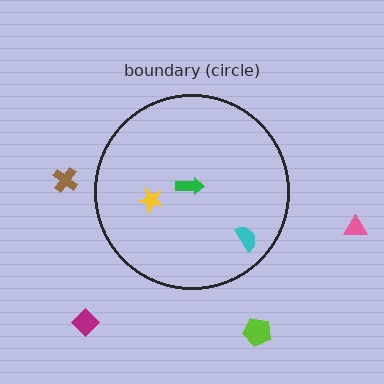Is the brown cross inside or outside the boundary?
Outside.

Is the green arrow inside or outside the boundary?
Inside.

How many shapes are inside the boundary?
3 inside, 4 outside.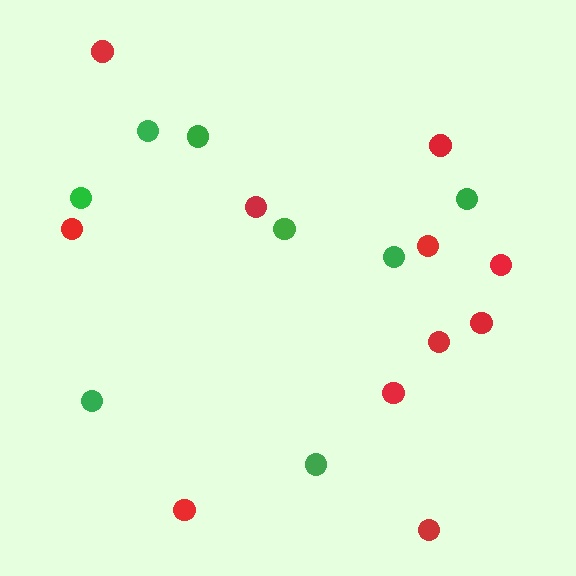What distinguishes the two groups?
There are 2 groups: one group of red circles (11) and one group of green circles (8).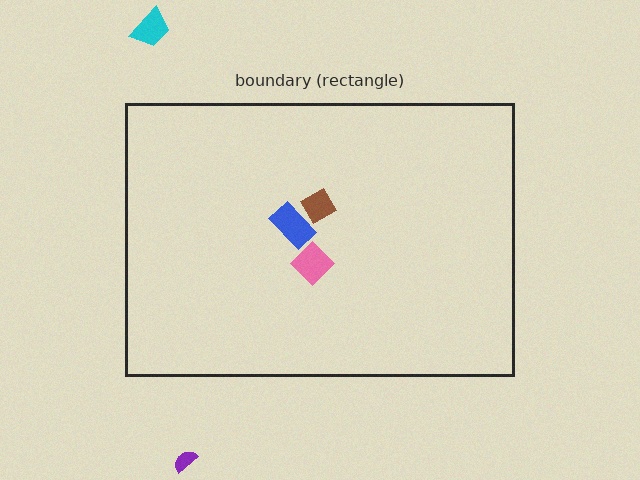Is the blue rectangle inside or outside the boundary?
Inside.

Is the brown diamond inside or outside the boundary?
Inside.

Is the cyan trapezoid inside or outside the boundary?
Outside.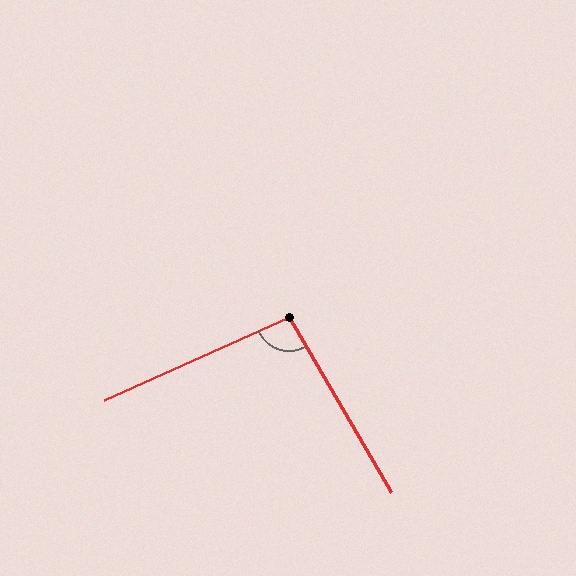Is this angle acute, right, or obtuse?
It is obtuse.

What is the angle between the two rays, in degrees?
Approximately 96 degrees.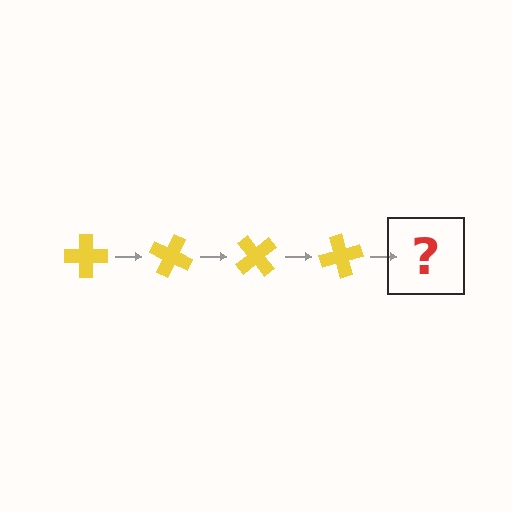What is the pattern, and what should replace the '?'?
The pattern is that the cross rotates 25 degrees each step. The '?' should be a yellow cross rotated 100 degrees.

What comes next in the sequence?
The next element should be a yellow cross rotated 100 degrees.